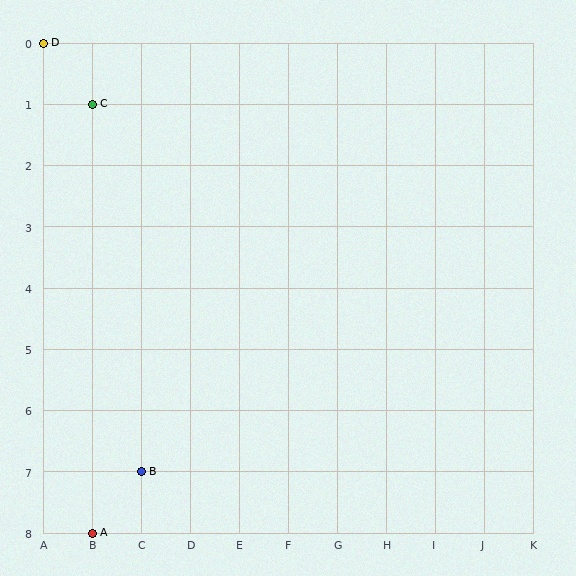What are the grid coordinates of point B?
Point B is at grid coordinates (C, 7).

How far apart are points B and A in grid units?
Points B and A are 1 column and 1 row apart (about 1.4 grid units diagonally).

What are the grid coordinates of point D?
Point D is at grid coordinates (A, 0).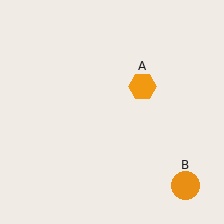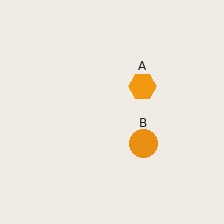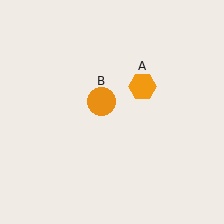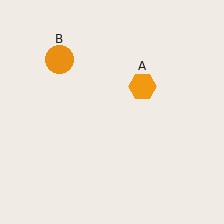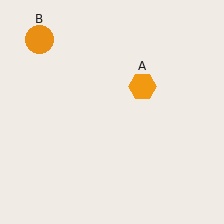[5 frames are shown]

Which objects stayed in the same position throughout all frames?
Orange hexagon (object A) remained stationary.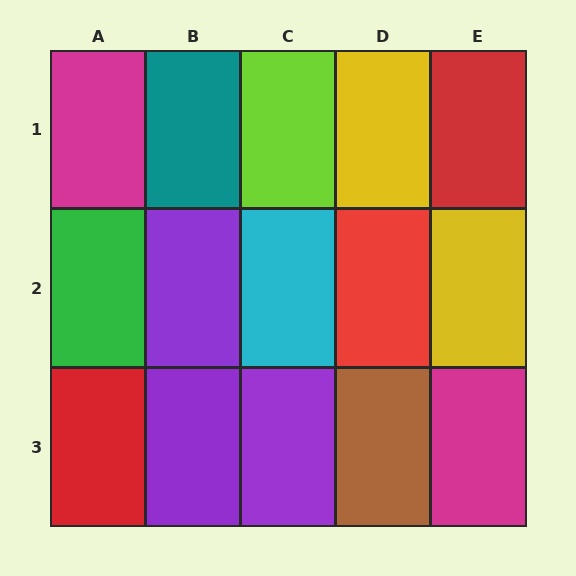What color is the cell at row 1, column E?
Red.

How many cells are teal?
1 cell is teal.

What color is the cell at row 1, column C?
Lime.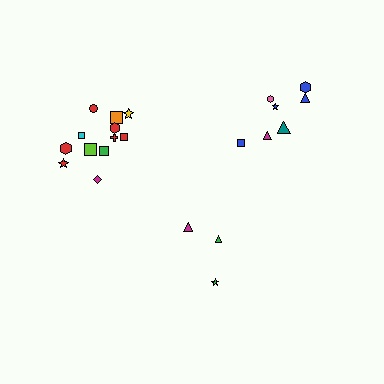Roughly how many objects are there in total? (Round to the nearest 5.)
Roughly 20 objects in total.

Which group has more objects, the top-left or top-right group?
The top-left group.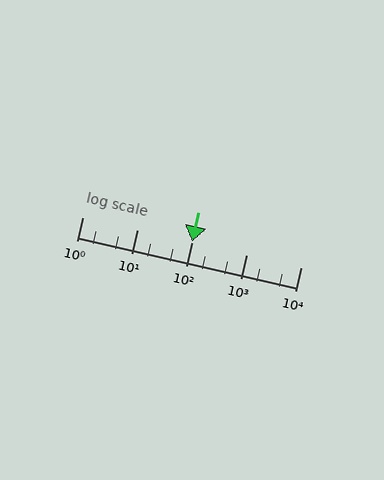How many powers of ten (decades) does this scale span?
The scale spans 4 decades, from 1 to 10000.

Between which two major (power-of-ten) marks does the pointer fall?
The pointer is between 100 and 1000.